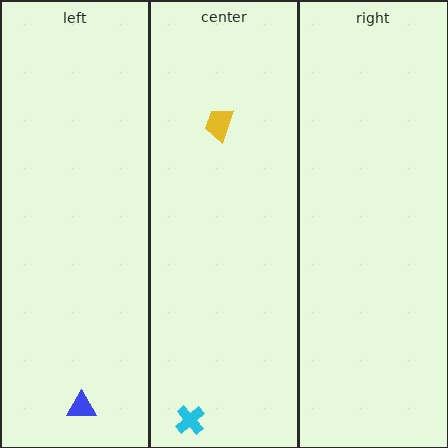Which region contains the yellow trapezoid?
The center region.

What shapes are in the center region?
The cyan cross, the yellow trapezoid.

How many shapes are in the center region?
2.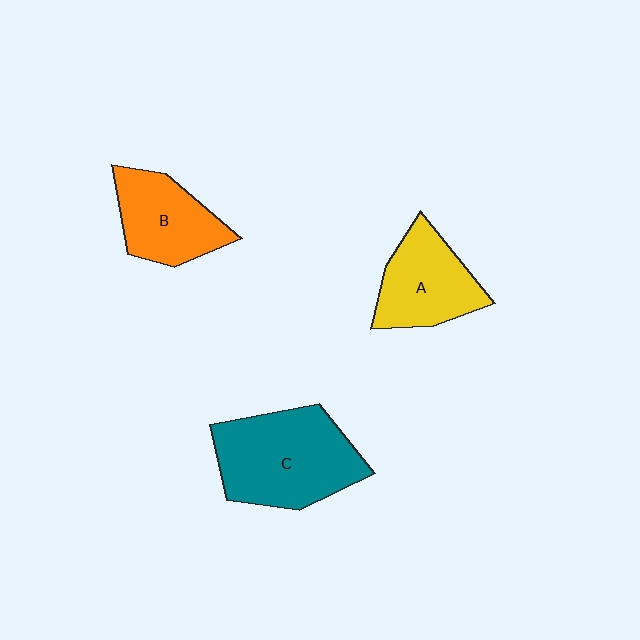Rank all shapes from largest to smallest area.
From largest to smallest: C (teal), A (yellow), B (orange).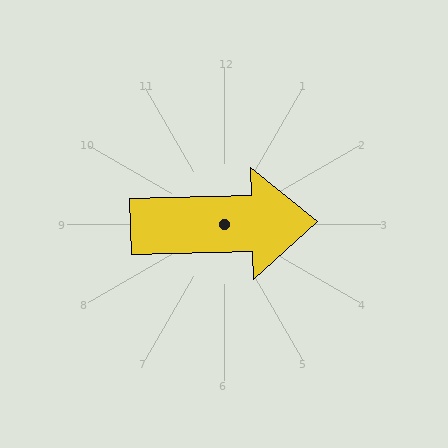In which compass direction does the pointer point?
East.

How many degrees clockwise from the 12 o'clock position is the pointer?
Approximately 89 degrees.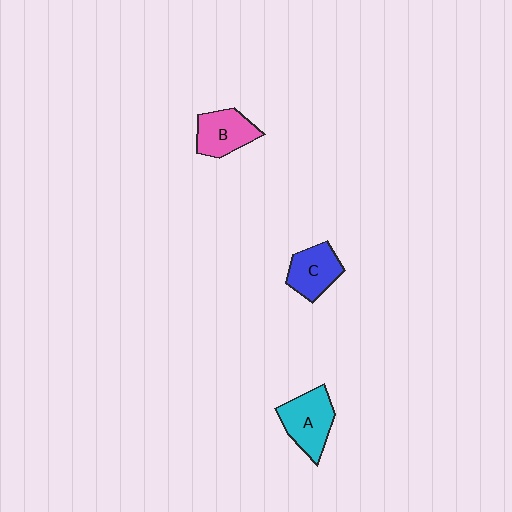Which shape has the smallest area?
Shape C (blue).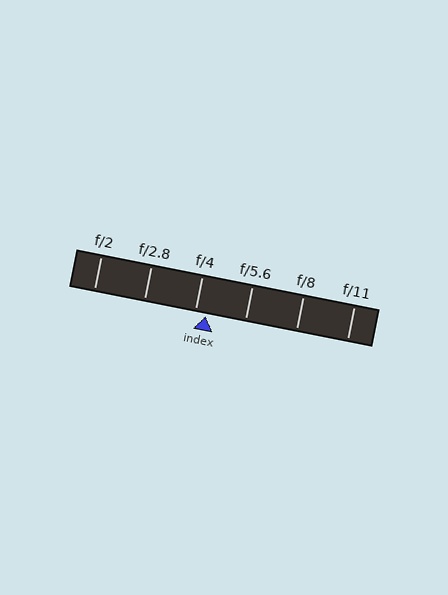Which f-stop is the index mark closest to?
The index mark is closest to f/4.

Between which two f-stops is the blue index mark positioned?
The index mark is between f/4 and f/5.6.